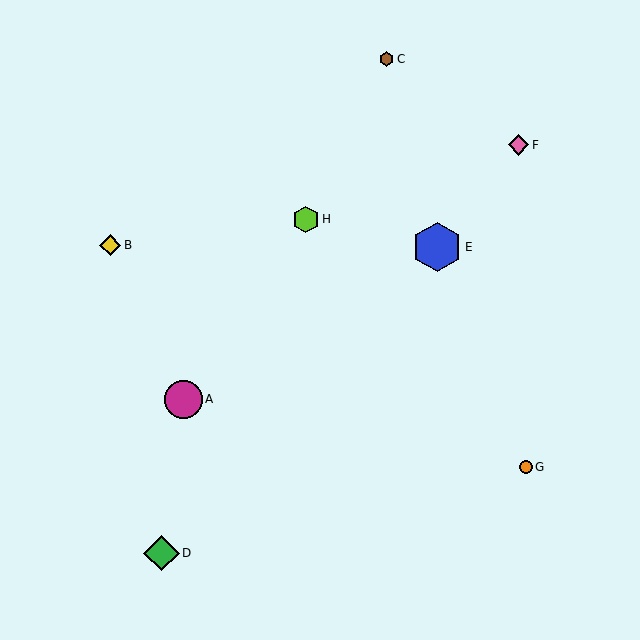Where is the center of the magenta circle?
The center of the magenta circle is at (183, 400).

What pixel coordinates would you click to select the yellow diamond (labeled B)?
Click at (110, 245) to select the yellow diamond B.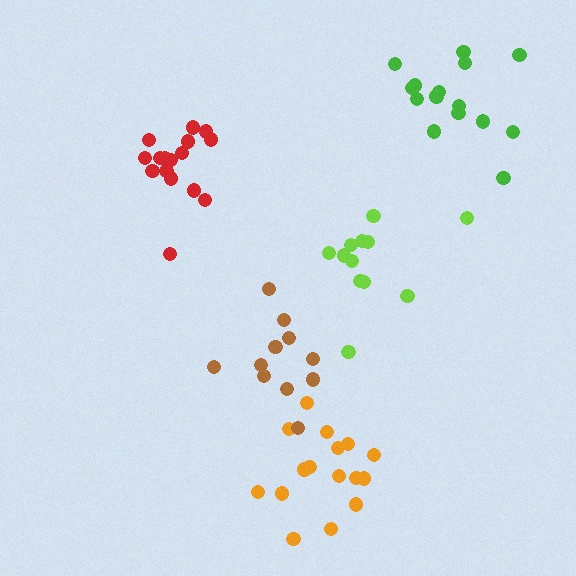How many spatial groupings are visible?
There are 5 spatial groupings.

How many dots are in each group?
Group 1: 12 dots, Group 2: 16 dots, Group 3: 16 dots, Group 4: 15 dots, Group 5: 11 dots (70 total).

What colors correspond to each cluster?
The clusters are colored: lime, orange, red, green, brown.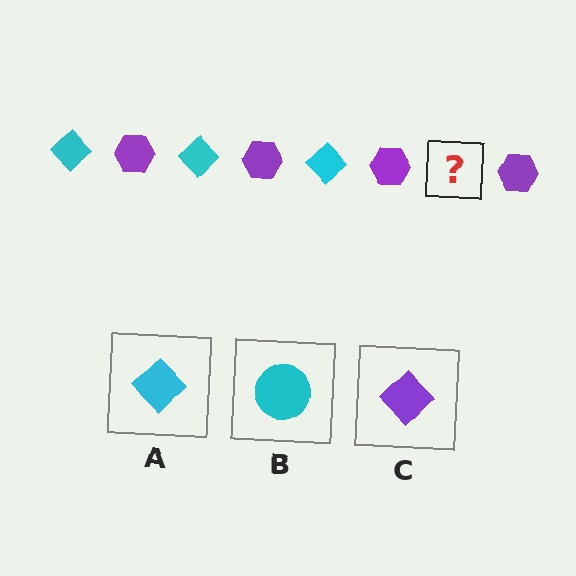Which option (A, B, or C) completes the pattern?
A.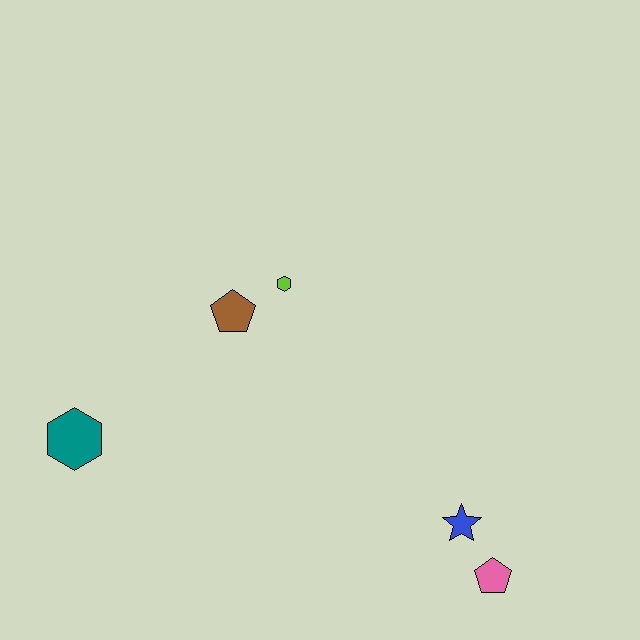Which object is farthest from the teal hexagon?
The pink pentagon is farthest from the teal hexagon.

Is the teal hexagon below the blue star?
No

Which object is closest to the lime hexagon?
The brown pentagon is closest to the lime hexagon.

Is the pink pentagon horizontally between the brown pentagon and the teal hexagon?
No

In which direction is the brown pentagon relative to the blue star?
The brown pentagon is to the left of the blue star.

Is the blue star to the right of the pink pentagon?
No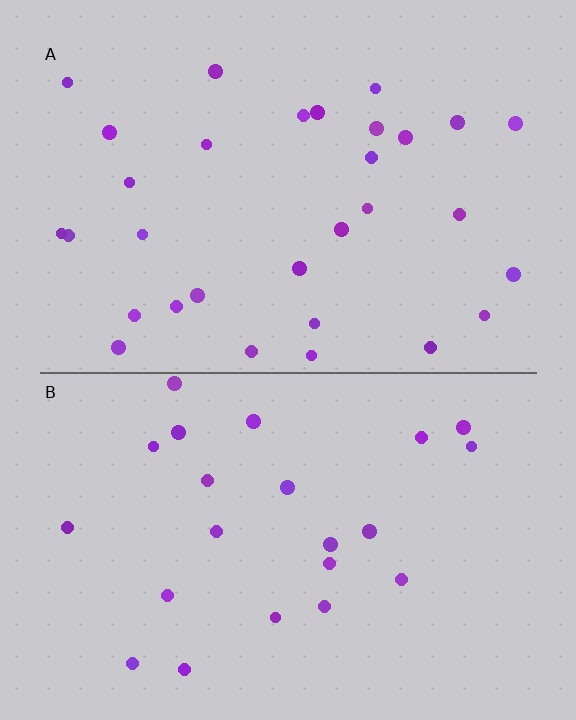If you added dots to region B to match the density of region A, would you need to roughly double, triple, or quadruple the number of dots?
Approximately double.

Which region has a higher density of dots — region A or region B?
A (the top).